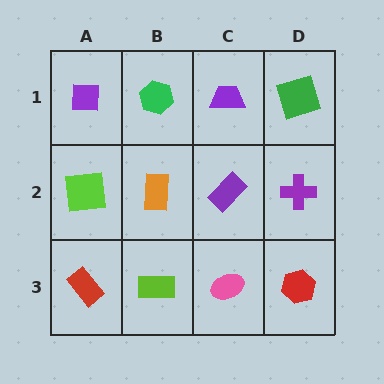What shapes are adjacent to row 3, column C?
A purple rectangle (row 2, column C), a lime rectangle (row 3, column B), a red hexagon (row 3, column D).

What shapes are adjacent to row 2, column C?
A purple trapezoid (row 1, column C), a pink ellipse (row 3, column C), an orange rectangle (row 2, column B), a purple cross (row 2, column D).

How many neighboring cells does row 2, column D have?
3.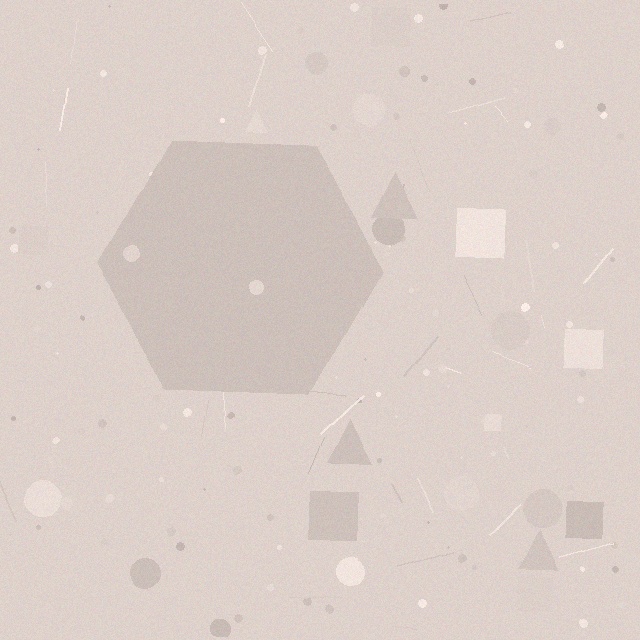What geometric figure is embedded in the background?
A hexagon is embedded in the background.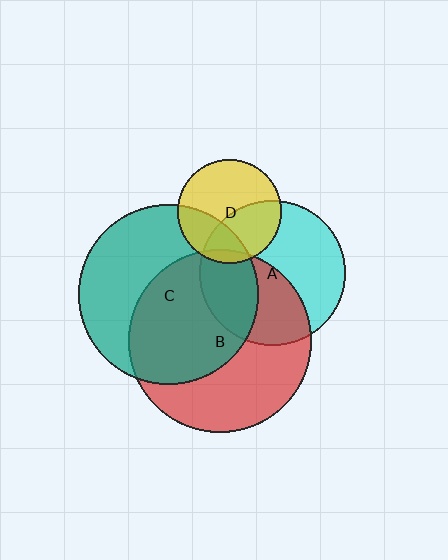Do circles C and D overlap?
Yes.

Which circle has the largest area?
Circle B (red).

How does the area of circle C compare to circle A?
Approximately 1.5 times.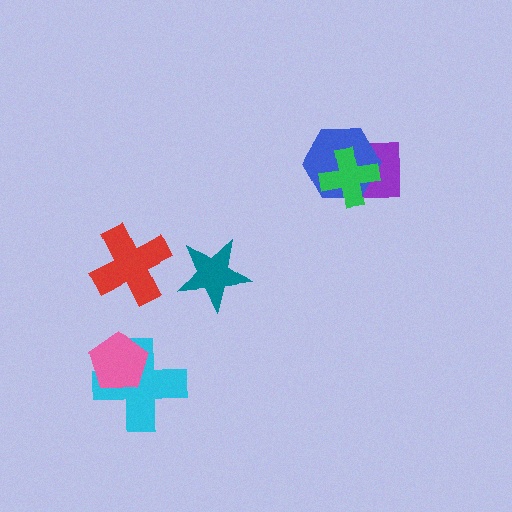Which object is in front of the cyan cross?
The pink pentagon is in front of the cyan cross.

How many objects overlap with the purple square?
2 objects overlap with the purple square.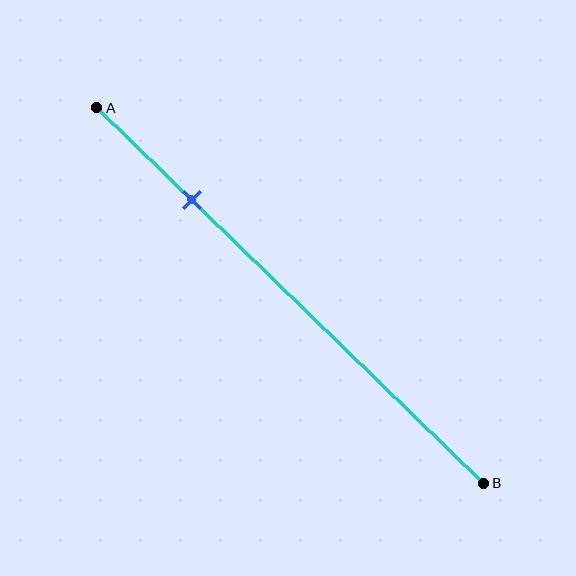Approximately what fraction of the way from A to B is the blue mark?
The blue mark is approximately 25% of the way from A to B.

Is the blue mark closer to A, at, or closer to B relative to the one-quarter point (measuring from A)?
The blue mark is approximately at the one-quarter point of segment AB.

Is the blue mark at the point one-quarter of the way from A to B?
Yes, the mark is approximately at the one-quarter point.